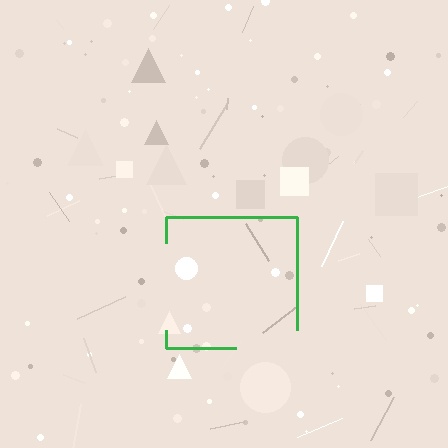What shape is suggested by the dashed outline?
The dashed outline suggests a square.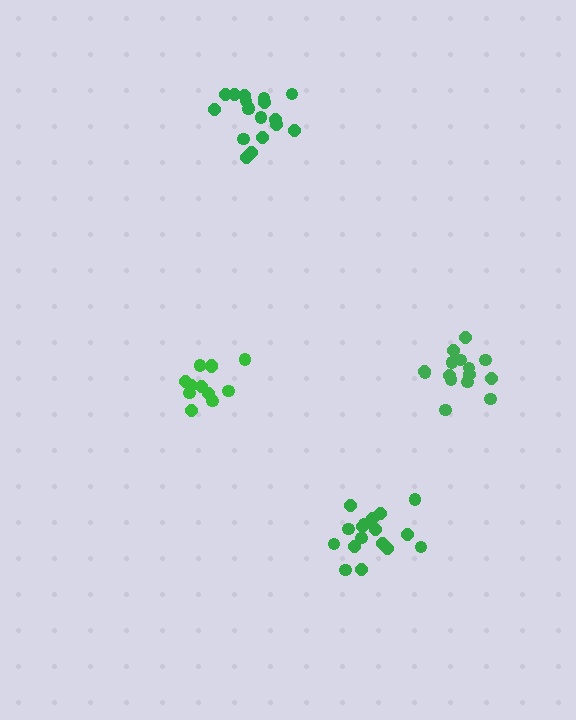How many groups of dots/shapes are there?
There are 4 groups.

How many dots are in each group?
Group 1: 17 dots, Group 2: 15 dots, Group 3: 13 dots, Group 4: 18 dots (63 total).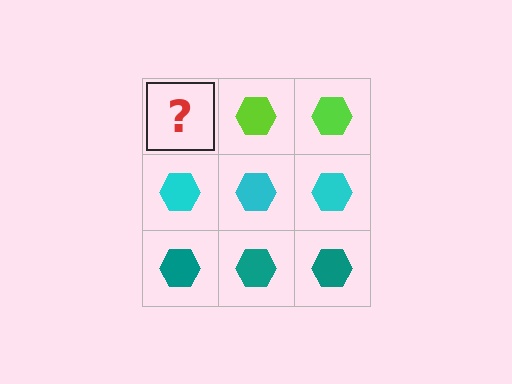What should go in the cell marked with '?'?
The missing cell should contain a lime hexagon.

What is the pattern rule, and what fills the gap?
The rule is that each row has a consistent color. The gap should be filled with a lime hexagon.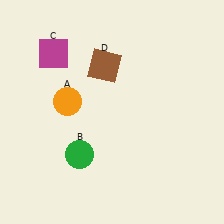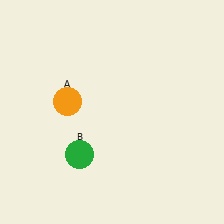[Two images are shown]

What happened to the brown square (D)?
The brown square (D) was removed in Image 2. It was in the top-left area of Image 1.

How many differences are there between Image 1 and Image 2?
There are 2 differences between the two images.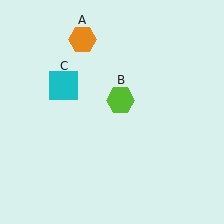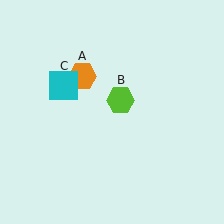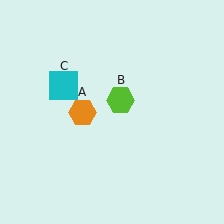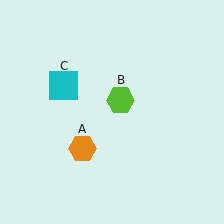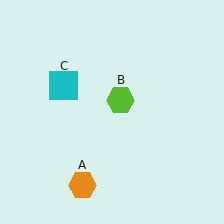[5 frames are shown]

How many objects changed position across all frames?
1 object changed position: orange hexagon (object A).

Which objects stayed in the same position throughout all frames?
Lime hexagon (object B) and cyan square (object C) remained stationary.